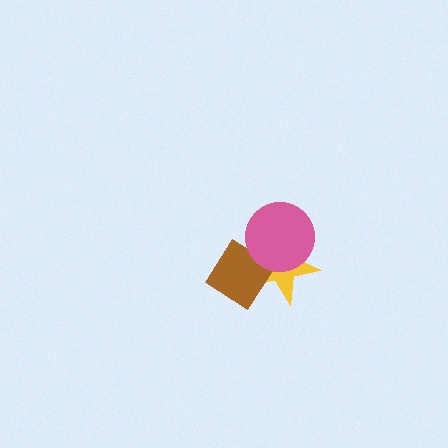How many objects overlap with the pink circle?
2 objects overlap with the pink circle.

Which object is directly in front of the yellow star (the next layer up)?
The brown diamond is directly in front of the yellow star.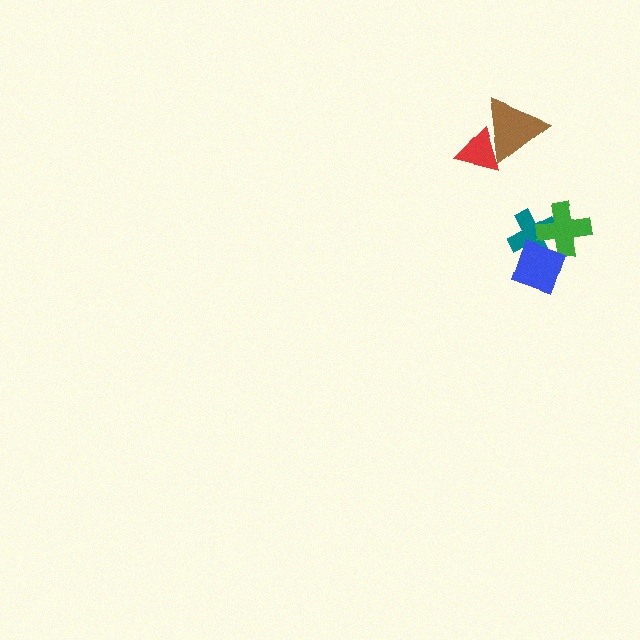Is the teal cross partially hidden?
Yes, it is partially covered by another shape.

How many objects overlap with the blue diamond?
2 objects overlap with the blue diamond.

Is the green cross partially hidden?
Yes, it is partially covered by another shape.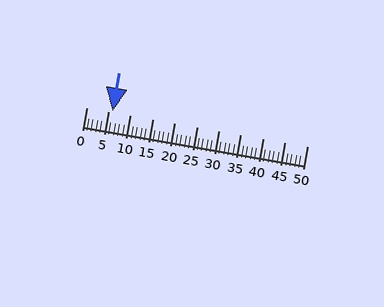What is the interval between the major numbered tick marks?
The major tick marks are spaced 5 units apart.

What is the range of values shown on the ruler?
The ruler shows values from 0 to 50.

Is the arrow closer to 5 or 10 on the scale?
The arrow is closer to 5.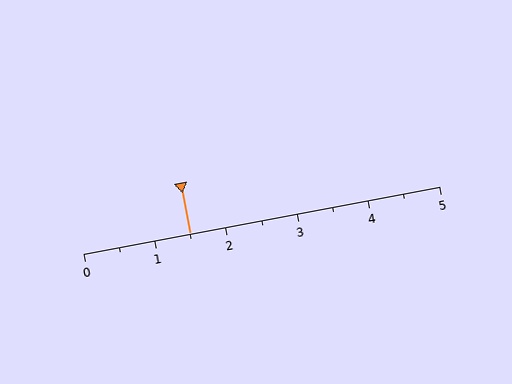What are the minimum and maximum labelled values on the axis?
The axis runs from 0 to 5.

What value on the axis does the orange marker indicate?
The marker indicates approximately 1.5.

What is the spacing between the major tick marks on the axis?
The major ticks are spaced 1 apart.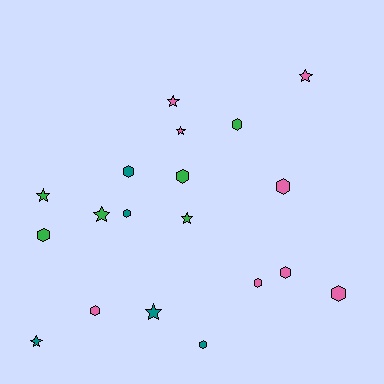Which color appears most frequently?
Pink, with 8 objects.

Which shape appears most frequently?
Hexagon, with 11 objects.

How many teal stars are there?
There are 2 teal stars.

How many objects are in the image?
There are 19 objects.